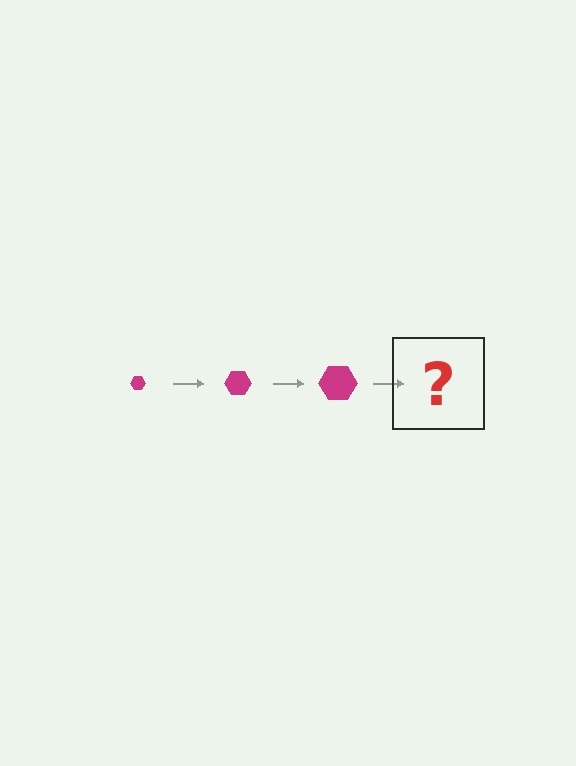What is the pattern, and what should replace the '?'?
The pattern is that the hexagon gets progressively larger each step. The '?' should be a magenta hexagon, larger than the previous one.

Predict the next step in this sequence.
The next step is a magenta hexagon, larger than the previous one.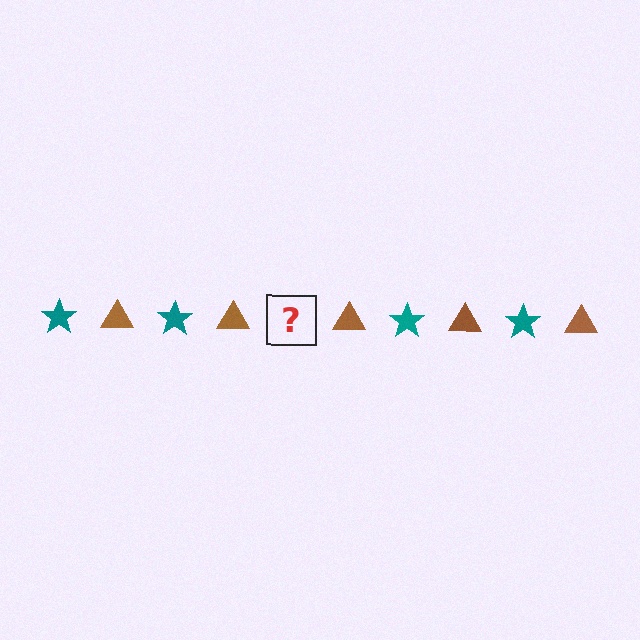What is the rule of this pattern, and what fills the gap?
The rule is that the pattern alternates between teal star and brown triangle. The gap should be filled with a teal star.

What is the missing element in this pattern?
The missing element is a teal star.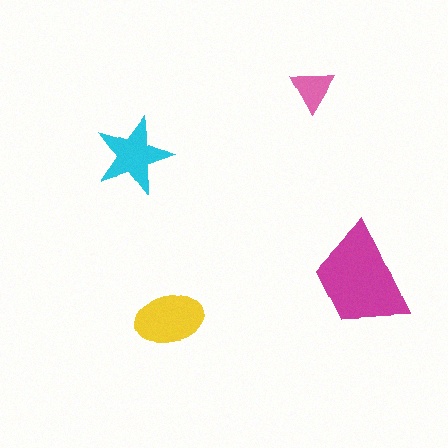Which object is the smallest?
The pink triangle.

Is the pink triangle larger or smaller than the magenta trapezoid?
Smaller.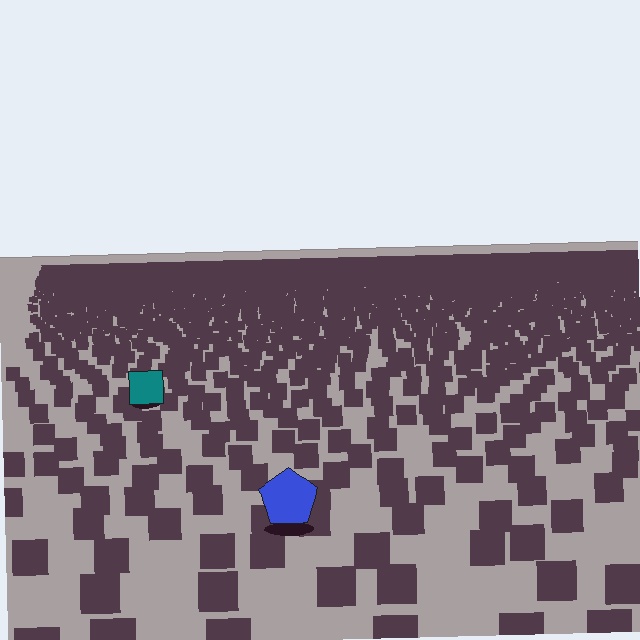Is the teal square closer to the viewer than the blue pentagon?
No. The blue pentagon is closer — you can tell from the texture gradient: the ground texture is coarser near it.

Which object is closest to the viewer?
The blue pentagon is closest. The texture marks near it are larger and more spread out.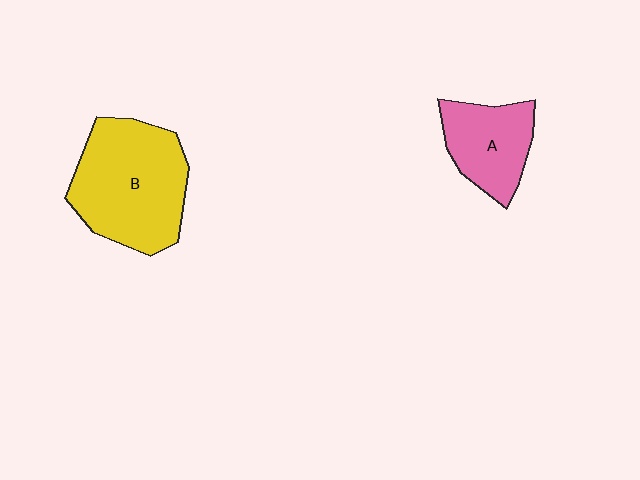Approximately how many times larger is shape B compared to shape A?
Approximately 1.8 times.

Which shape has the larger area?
Shape B (yellow).